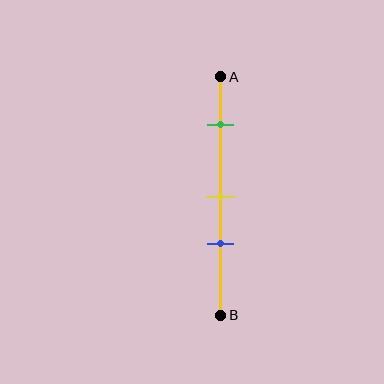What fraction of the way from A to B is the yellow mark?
The yellow mark is approximately 50% (0.5) of the way from A to B.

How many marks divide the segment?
There are 3 marks dividing the segment.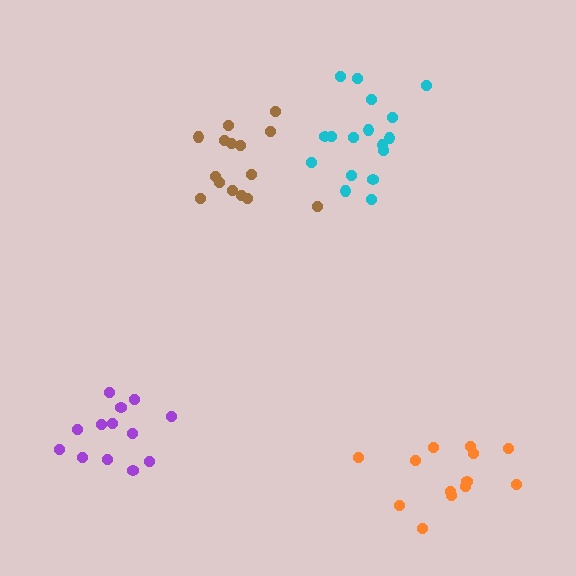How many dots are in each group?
Group 1: 13 dots, Group 2: 15 dots, Group 3: 17 dots, Group 4: 13 dots (58 total).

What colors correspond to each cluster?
The clusters are colored: purple, brown, cyan, orange.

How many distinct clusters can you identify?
There are 4 distinct clusters.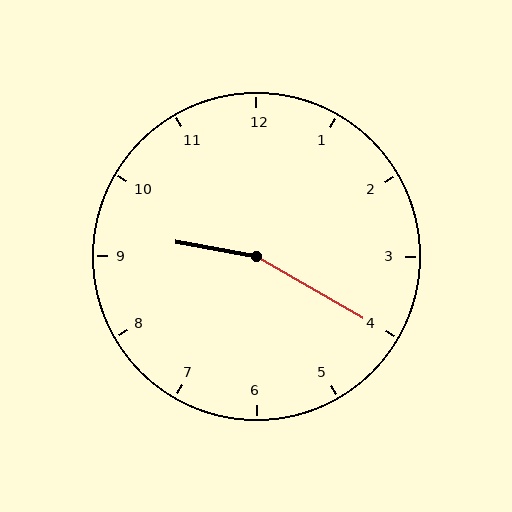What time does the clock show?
9:20.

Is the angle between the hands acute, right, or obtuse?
It is obtuse.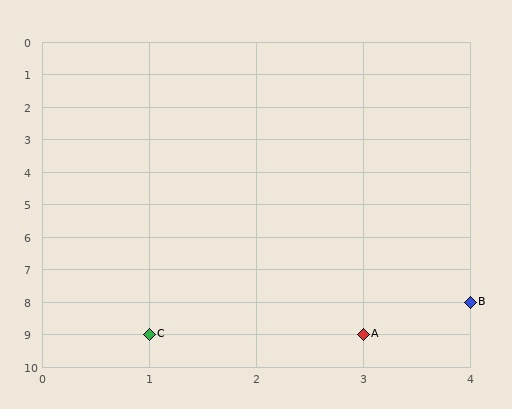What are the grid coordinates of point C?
Point C is at grid coordinates (1, 9).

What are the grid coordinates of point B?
Point B is at grid coordinates (4, 8).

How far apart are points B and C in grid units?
Points B and C are 3 columns and 1 row apart (about 3.2 grid units diagonally).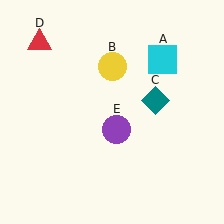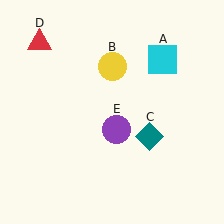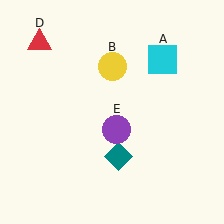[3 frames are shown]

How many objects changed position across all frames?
1 object changed position: teal diamond (object C).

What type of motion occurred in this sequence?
The teal diamond (object C) rotated clockwise around the center of the scene.